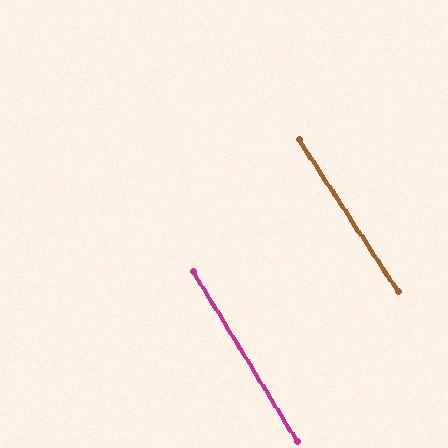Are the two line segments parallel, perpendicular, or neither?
Parallel — their directions differ by only 1.4°.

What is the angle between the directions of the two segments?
Approximately 1 degree.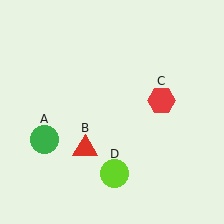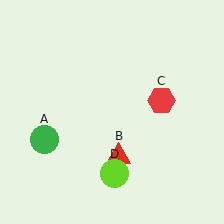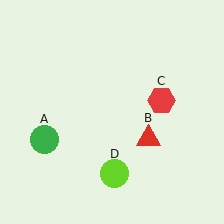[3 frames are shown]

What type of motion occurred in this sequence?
The red triangle (object B) rotated counterclockwise around the center of the scene.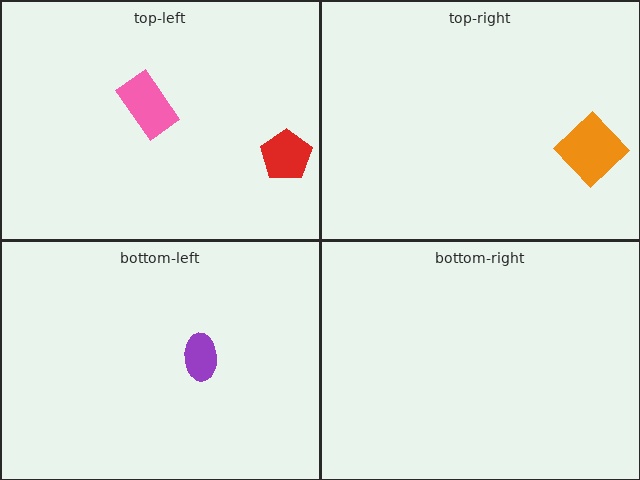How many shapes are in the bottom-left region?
1.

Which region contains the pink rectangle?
The top-left region.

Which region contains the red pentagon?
The top-left region.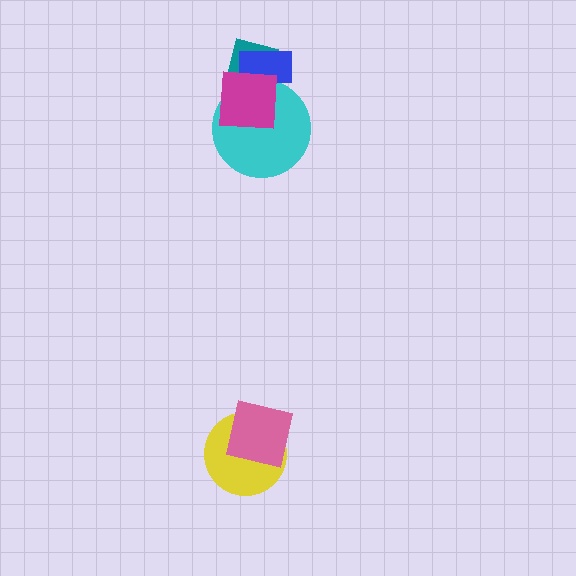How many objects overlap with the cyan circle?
3 objects overlap with the cyan circle.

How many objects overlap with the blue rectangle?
3 objects overlap with the blue rectangle.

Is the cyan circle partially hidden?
Yes, it is partially covered by another shape.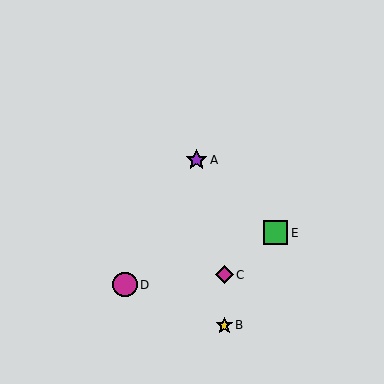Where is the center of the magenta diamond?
The center of the magenta diamond is at (224, 275).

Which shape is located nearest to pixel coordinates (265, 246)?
The green square (labeled E) at (276, 233) is nearest to that location.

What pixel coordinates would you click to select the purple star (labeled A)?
Click at (197, 160) to select the purple star A.